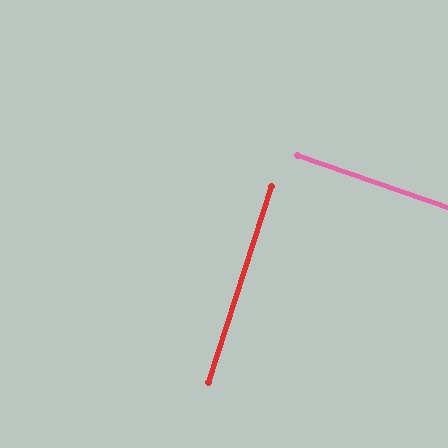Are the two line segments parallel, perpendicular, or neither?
Perpendicular — they meet at approximately 89°.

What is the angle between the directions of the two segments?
Approximately 89 degrees.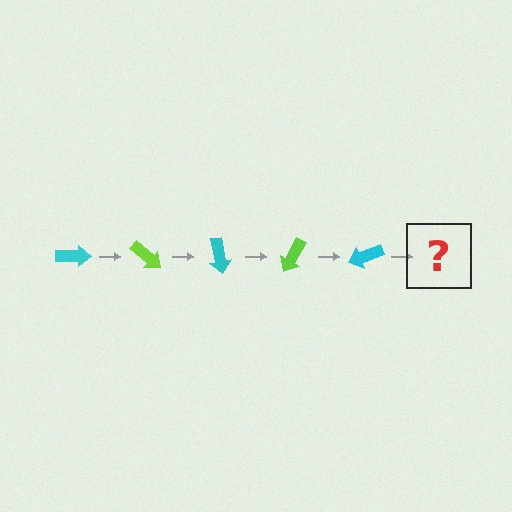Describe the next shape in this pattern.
It should be a lime arrow, rotated 200 degrees from the start.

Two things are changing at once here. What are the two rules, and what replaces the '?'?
The two rules are that it rotates 40 degrees each step and the color cycles through cyan and lime. The '?' should be a lime arrow, rotated 200 degrees from the start.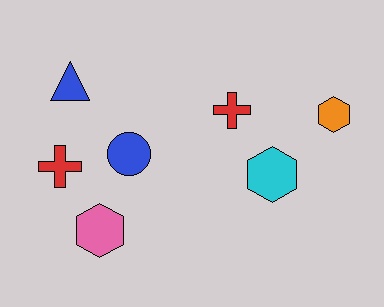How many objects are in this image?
There are 7 objects.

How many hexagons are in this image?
There are 3 hexagons.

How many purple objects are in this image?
There are no purple objects.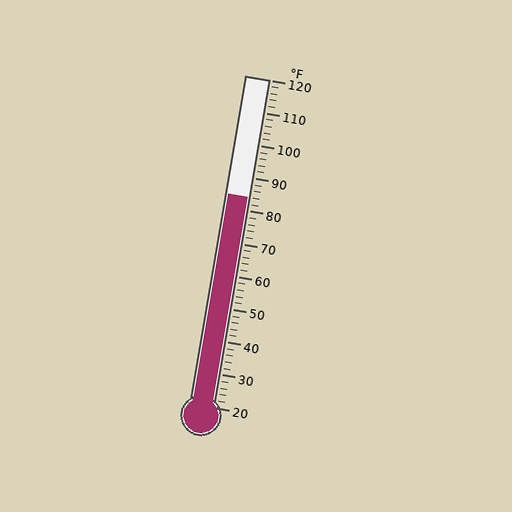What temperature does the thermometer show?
The thermometer shows approximately 84°F.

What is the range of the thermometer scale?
The thermometer scale ranges from 20°F to 120°F.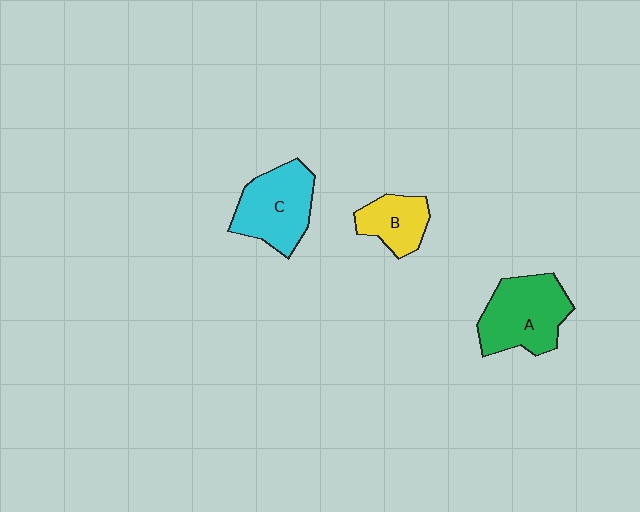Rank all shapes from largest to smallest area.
From largest to smallest: A (green), C (cyan), B (yellow).